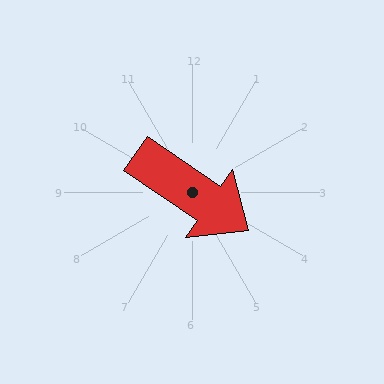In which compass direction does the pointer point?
Southeast.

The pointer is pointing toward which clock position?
Roughly 4 o'clock.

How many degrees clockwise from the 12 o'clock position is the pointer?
Approximately 125 degrees.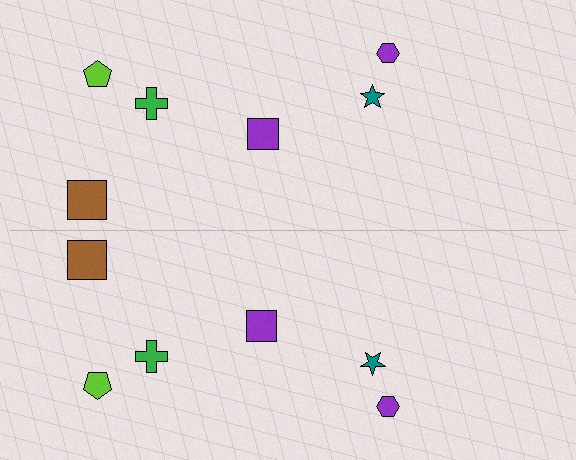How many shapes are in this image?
There are 12 shapes in this image.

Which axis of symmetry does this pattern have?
The pattern has a horizontal axis of symmetry running through the center of the image.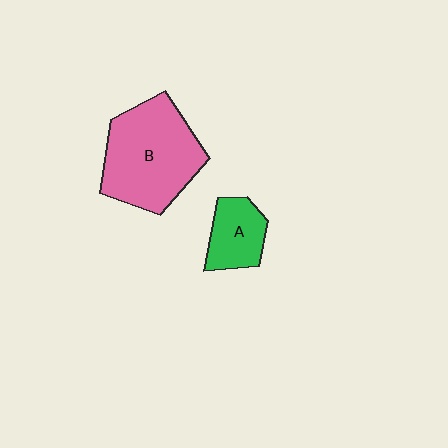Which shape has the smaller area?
Shape A (green).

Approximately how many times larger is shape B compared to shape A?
Approximately 2.4 times.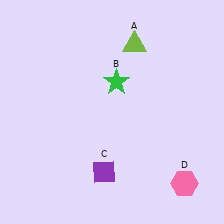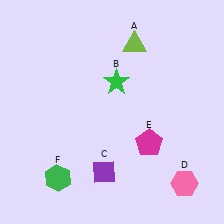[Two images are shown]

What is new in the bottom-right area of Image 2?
A magenta pentagon (E) was added in the bottom-right area of Image 2.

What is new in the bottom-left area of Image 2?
A green hexagon (F) was added in the bottom-left area of Image 2.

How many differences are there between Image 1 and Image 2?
There are 2 differences between the two images.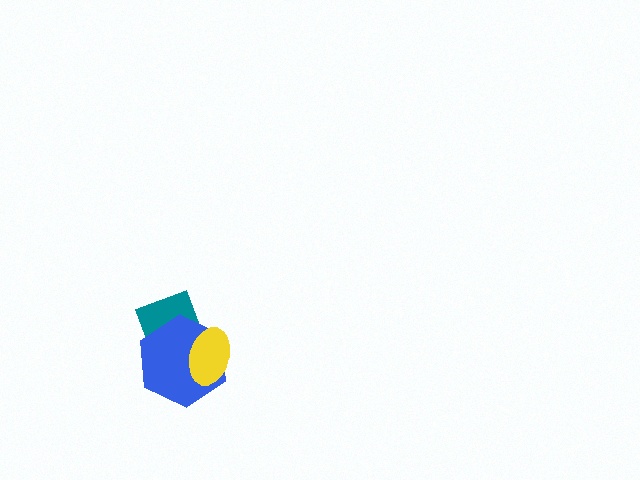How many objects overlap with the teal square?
2 objects overlap with the teal square.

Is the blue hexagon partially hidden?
Yes, it is partially covered by another shape.